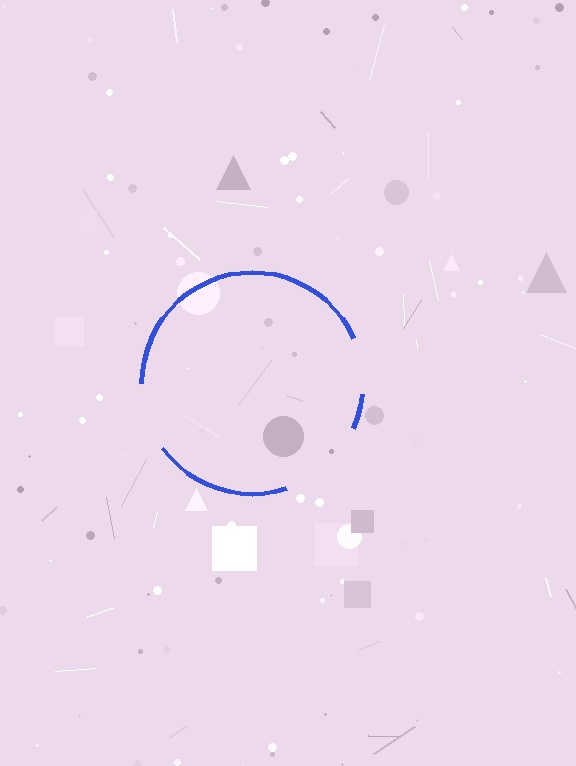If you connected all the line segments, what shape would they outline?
They would outline a circle.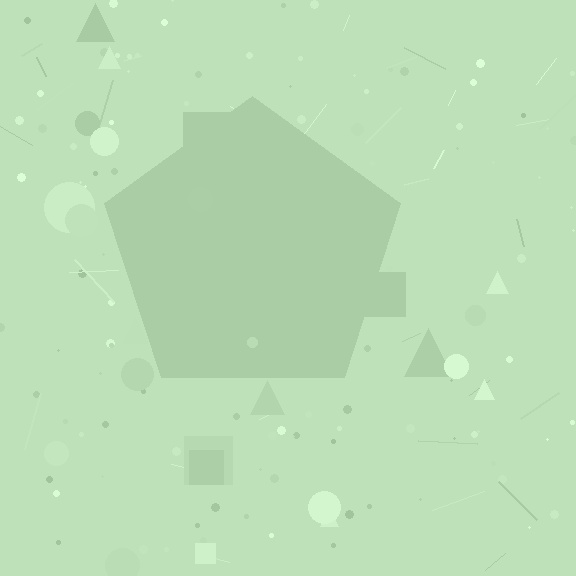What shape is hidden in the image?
A pentagon is hidden in the image.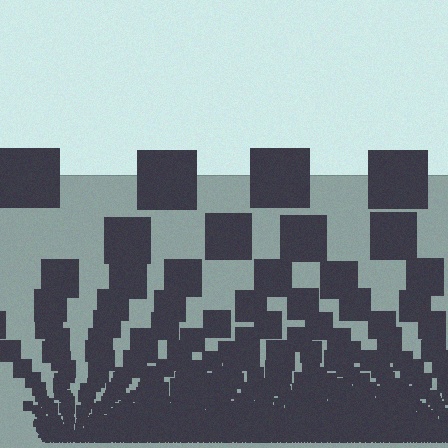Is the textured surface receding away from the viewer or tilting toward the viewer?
The surface appears to tilt toward the viewer. Texture elements get larger and sparser toward the top.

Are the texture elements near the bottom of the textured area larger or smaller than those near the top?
Smaller. The gradient is inverted — elements near the bottom are smaller and denser.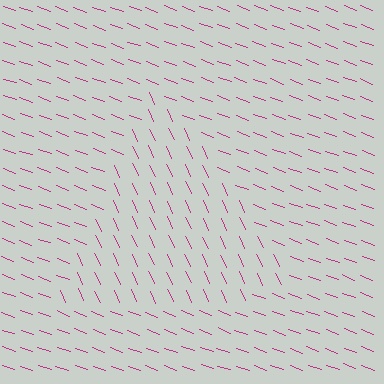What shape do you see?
I see a triangle.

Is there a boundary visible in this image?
Yes, there is a texture boundary formed by a change in line orientation.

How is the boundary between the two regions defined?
The boundary is defined purely by a change in line orientation (approximately 45 degrees difference). All lines are the same color and thickness.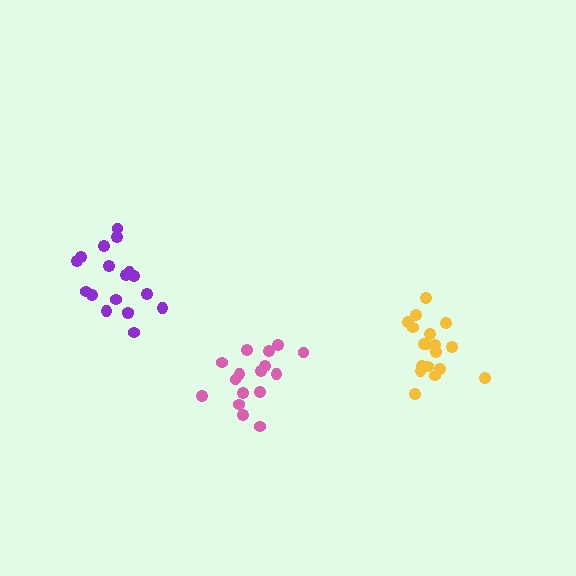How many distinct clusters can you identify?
There are 3 distinct clusters.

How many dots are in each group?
Group 1: 18 dots, Group 2: 16 dots, Group 3: 18 dots (52 total).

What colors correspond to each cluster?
The clusters are colored: purple, pink, yellow.